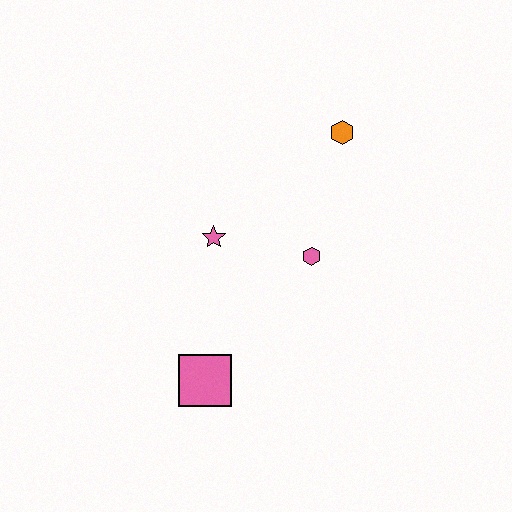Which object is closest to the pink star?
The pink hexagon is closest to the pink star.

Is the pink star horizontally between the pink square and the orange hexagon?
Yes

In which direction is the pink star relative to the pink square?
The pink star is above the pink square.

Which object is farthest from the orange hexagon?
The pink square is farthest from the orange hexagon.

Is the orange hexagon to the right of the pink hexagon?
Yes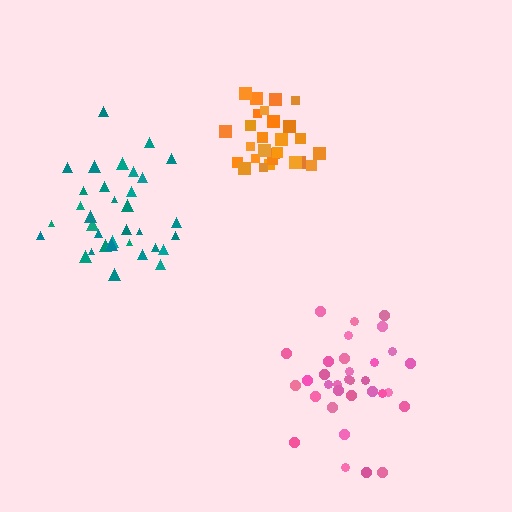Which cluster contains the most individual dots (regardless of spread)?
Teal (35).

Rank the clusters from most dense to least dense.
orange, teal, pink.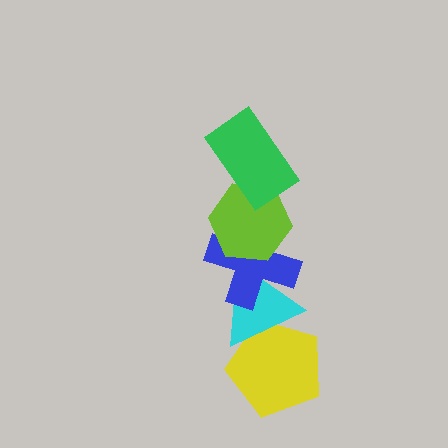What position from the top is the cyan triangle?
The cyan triangle is 4th from the top.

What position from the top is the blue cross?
The blue cross is 3rd from the top.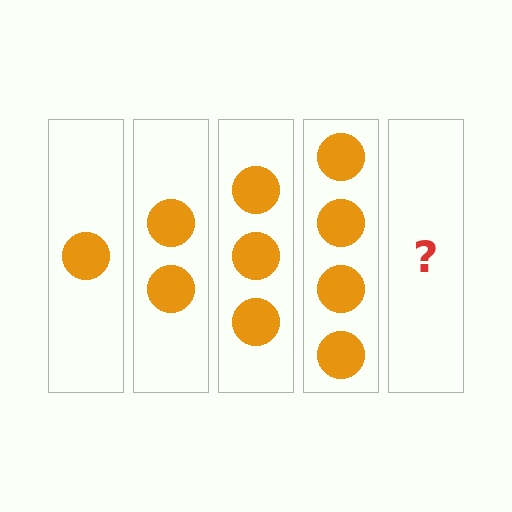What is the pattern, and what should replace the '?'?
The pattern is that each step adds one more circle. The '?' should be 5 circles.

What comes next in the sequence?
The next element should be 5 circles.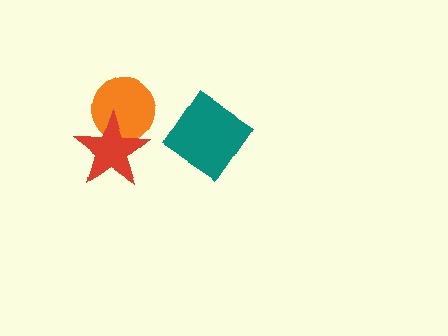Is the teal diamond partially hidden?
No, no other shape covers it.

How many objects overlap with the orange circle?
1 object overlaps with the orange circle.